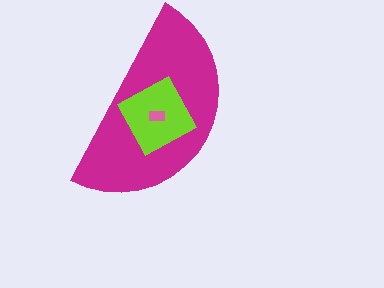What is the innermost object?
The pink rectangle.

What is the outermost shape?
The magenta semicircle.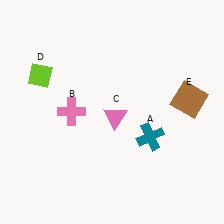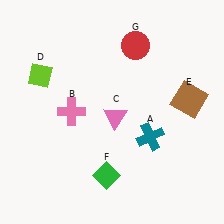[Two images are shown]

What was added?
A green diamond (F), a red circle (G) were added in Image 2.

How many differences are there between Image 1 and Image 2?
There are 2 differences between the two images.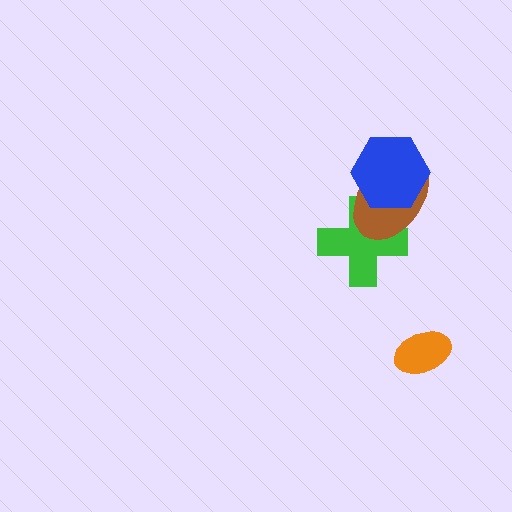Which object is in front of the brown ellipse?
The blue hexagon is in front of the brown ellipse.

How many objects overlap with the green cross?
2 objects overlap with the green cross.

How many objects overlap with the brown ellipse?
2 objects overlap with the brown ellipse.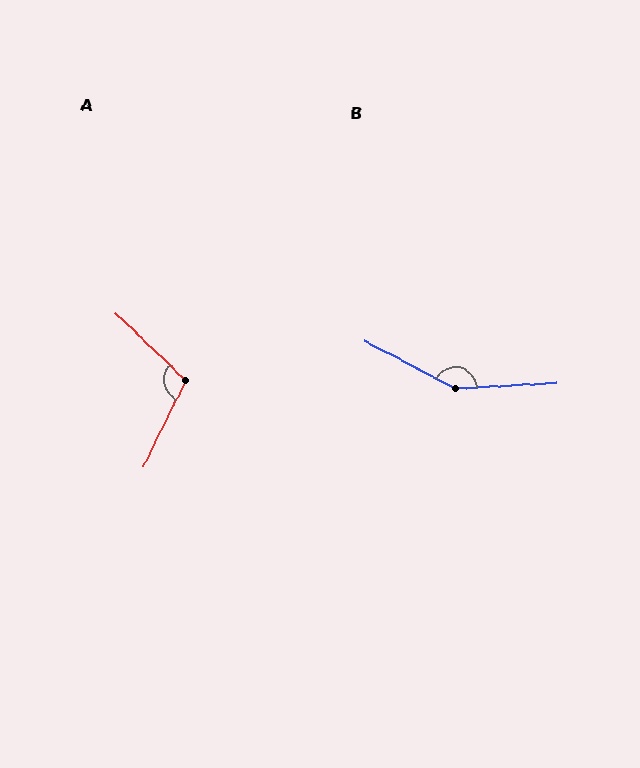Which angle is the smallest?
A, at approximately 108 degrees.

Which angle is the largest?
B, at approximately 149 degrees.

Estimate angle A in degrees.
Approximately 108 degrees.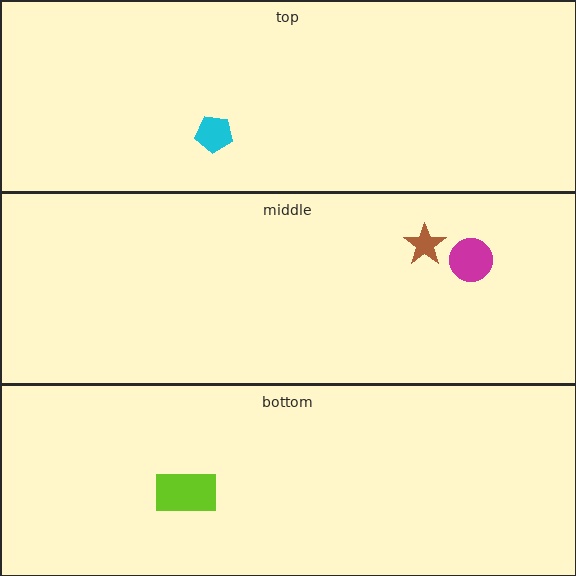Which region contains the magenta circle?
The middle region.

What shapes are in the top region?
The cyan pentagon.